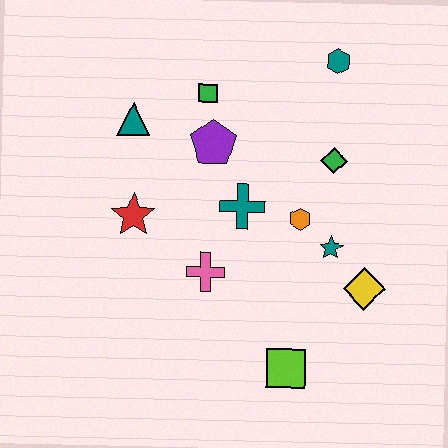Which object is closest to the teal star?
The orange hexagon is closest to the teal star.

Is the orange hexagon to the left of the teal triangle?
No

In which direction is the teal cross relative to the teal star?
The teal cross is to the left of the teal star.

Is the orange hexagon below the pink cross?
No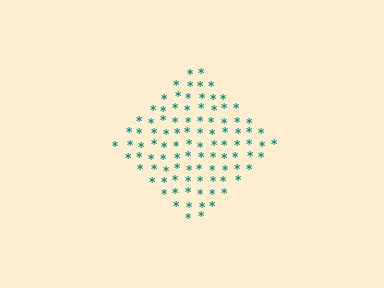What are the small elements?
The small elements are asterisks.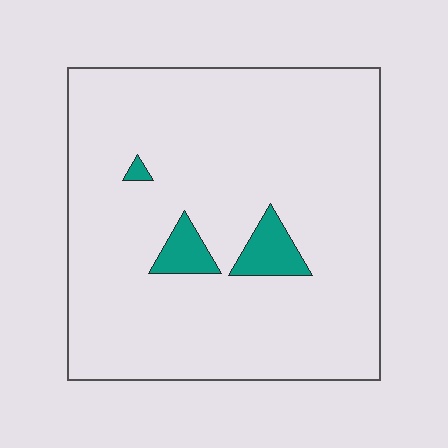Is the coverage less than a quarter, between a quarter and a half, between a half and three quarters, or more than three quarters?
Less than a quarter.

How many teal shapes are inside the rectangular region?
3.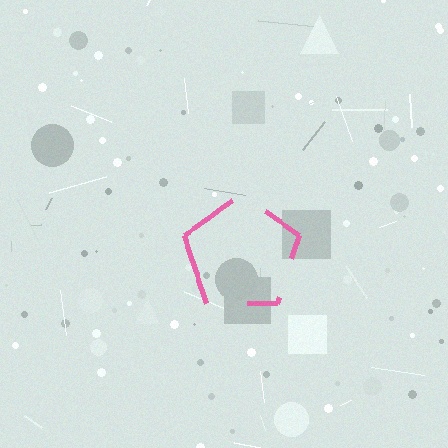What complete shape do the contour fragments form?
The contour fragments form a pentagon.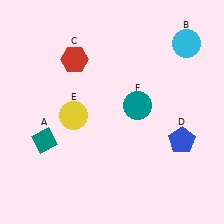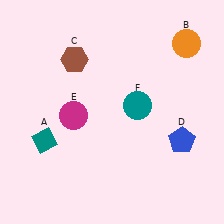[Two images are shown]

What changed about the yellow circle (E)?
In Image 1, E is yellow. In Image 2, it changed to magenta.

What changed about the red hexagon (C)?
In Image 1, C is red. In Image 2, it changed to brown.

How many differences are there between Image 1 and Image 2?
There are 3 differences between the two images.